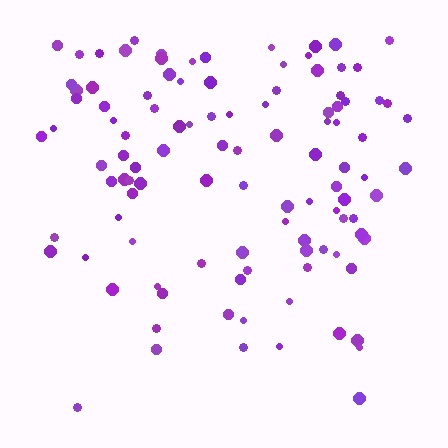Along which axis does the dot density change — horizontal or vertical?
Vertical.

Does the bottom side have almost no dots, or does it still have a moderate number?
Still a moderate number, just noticeably fewer than the top.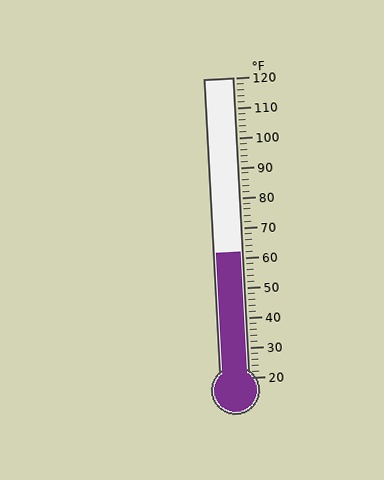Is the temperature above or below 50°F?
The temperature is above 50°F.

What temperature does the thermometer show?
The thermometer shows approximately 62°F.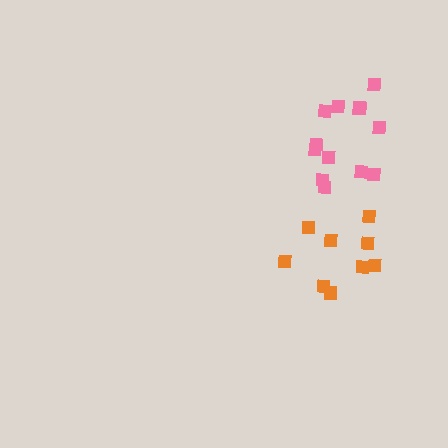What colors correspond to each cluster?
The clusters are colored: orange, pink.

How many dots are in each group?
Group 1: 9 dots, Group 2: 12 dots (21 total).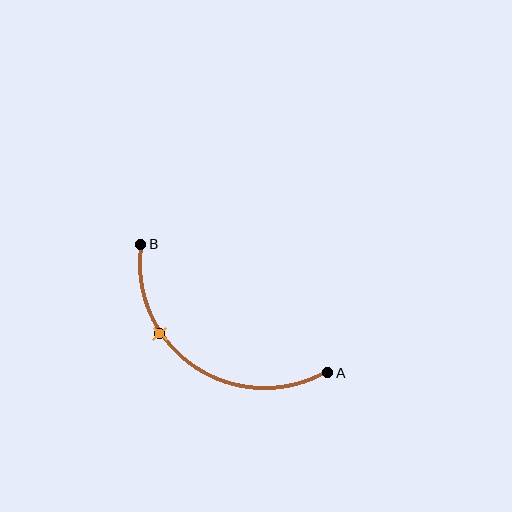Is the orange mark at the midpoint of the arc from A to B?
No. The orange mark lies on the arc but is closer to endpoint B. The arc midpoint would be at the point on the curve equidistant along the arc from both A and B.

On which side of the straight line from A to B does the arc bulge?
The arc bulges below and to the left of the straight line connecting A and B.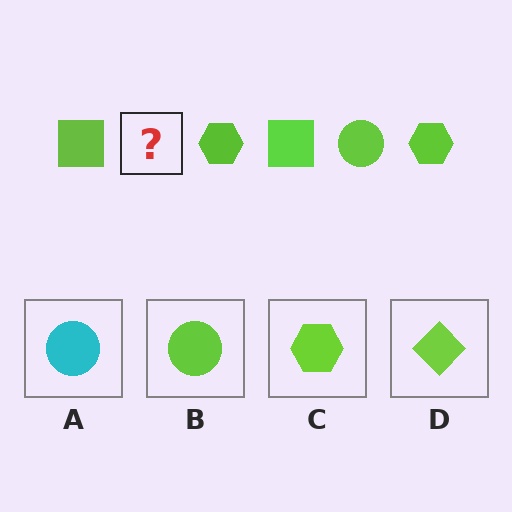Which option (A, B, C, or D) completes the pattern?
B.